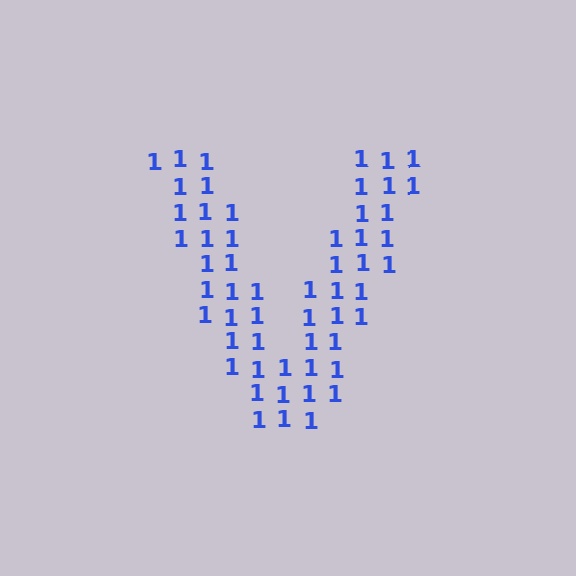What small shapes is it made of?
It is made of small digit 1's.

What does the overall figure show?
The overall figure shows the letter V.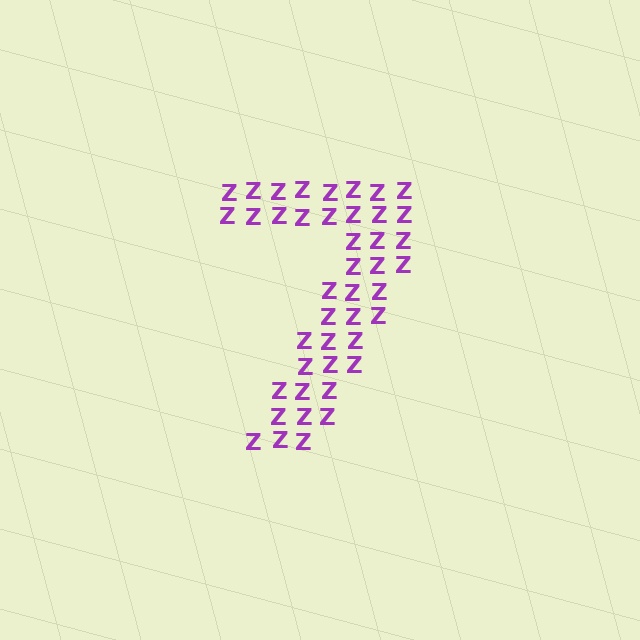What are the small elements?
The small elements are letter Z's.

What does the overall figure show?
The overall figure shows the digit 7.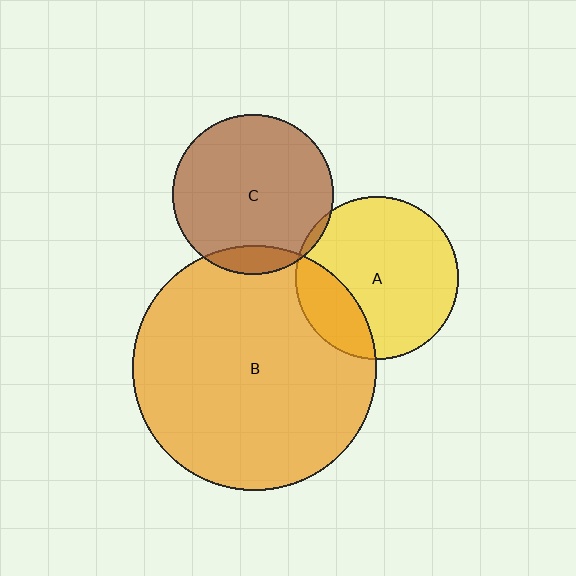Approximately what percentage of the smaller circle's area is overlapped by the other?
Approximately 20%.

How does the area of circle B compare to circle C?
Approximately 2.3 times.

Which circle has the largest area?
Circle B (orange).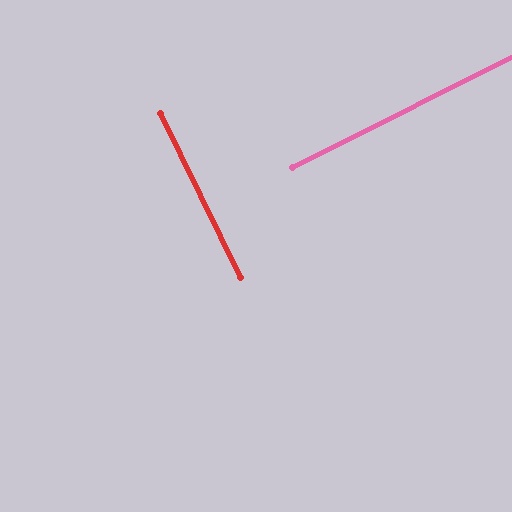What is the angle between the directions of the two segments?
Approximately 89 degrees.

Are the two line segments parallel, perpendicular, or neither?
Perpendicular — they meet at approximately 89°.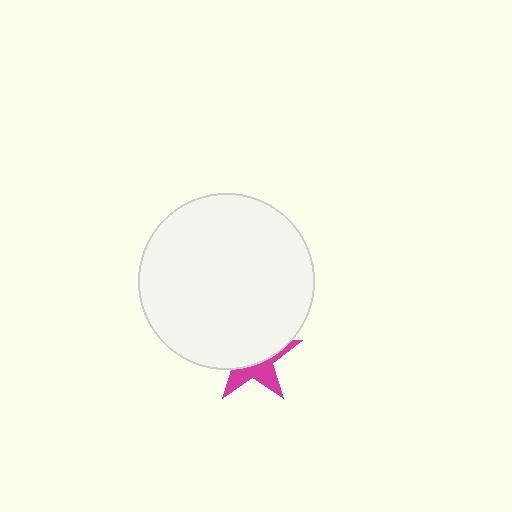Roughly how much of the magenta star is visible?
A small part of it is visible (roughly 39%).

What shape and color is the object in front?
The object in front is a white circle.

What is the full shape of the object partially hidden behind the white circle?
The partially hidden object is a magenta star.